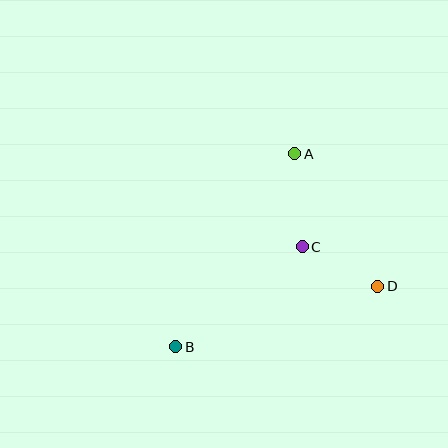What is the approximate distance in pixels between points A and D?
The distance between A and D is approximately 157 pixels.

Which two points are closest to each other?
Points C and D are closest to each other.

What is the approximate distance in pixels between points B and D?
The distance between B and D is approximately 211 pixels.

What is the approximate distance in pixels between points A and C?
The distance between A and C is approximately 93 pixels.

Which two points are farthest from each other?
Points A and B are farthest from each other.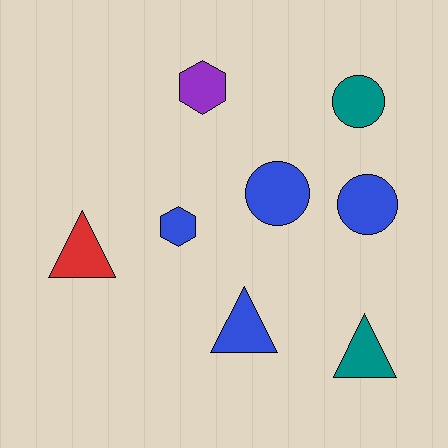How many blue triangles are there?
There is 1 blue triangle.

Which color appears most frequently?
Blue, with 4 objects.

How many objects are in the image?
There are 8 objects.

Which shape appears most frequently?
Circle, with 3 objects.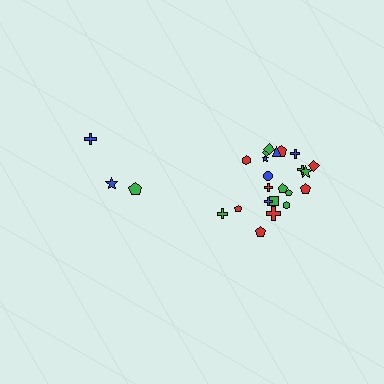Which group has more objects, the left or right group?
The right group.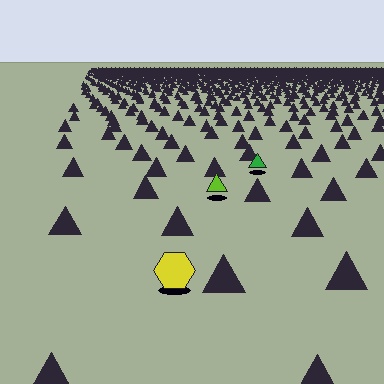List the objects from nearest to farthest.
From nearest to farthest: the yellow hexagon, the lime triangle, the green triangle.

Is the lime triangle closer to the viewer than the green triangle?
Yes. The lime triangle is closer — you can tell from the texture gradient: the ground texture is coarser near it.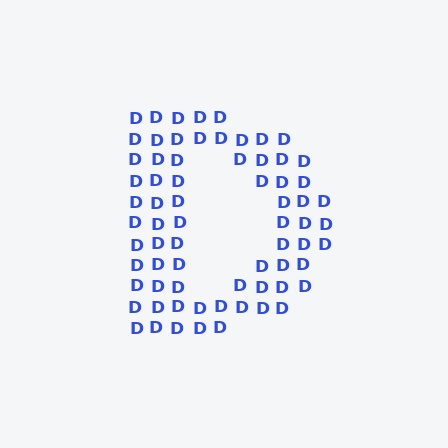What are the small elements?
The small elements are letter D's.